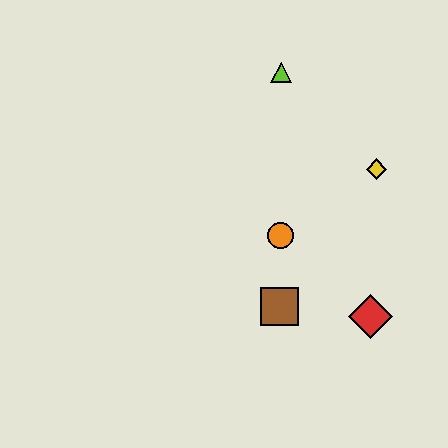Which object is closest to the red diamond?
The brown square is closest to the red diamond.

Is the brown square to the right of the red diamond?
No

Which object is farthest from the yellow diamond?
The brown square is farthest from the yellow diamond.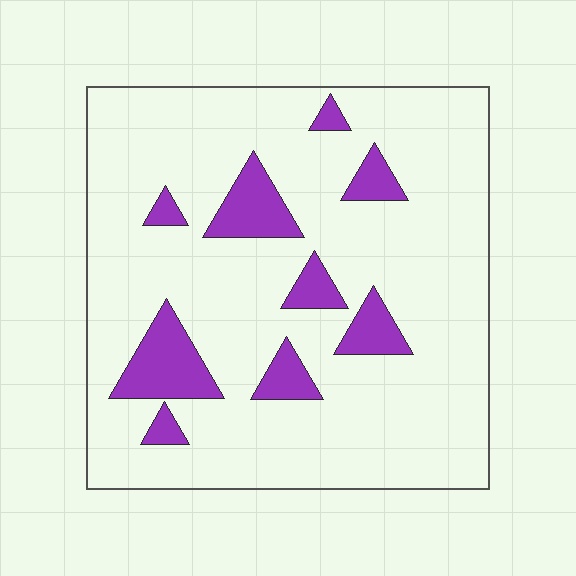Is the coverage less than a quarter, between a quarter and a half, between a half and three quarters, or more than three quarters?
Less than a quarter.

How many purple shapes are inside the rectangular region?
9.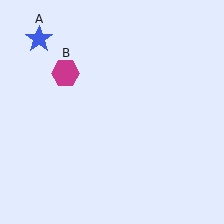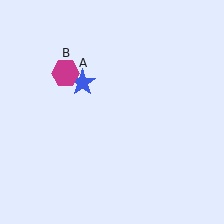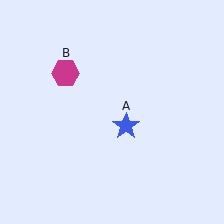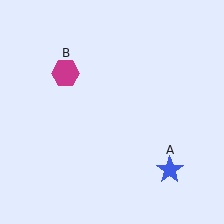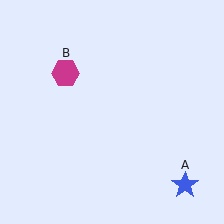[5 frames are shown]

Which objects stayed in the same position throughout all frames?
Magenta hexagon (object B) remained stationary.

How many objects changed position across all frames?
1 object changed position: blue star (object A).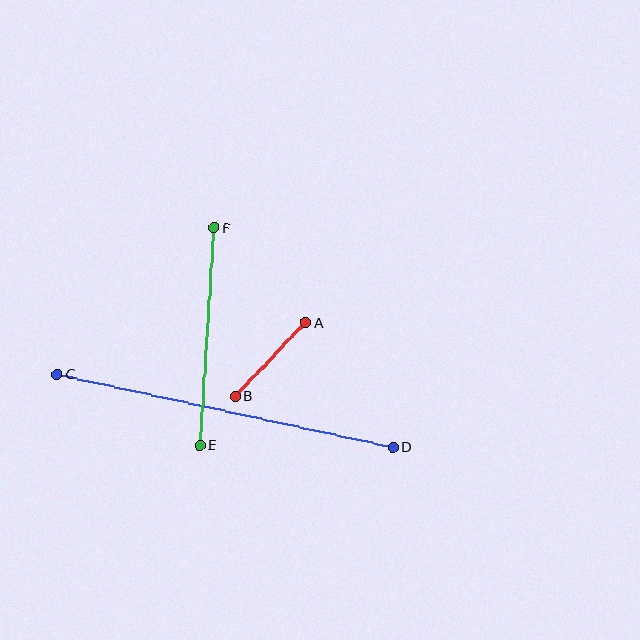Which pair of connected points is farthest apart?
Points C and D are farthest apart.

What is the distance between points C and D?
The distance is approximately 344 pixels.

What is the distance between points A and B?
The distance is approximately 102 pixels.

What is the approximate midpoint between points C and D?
The midpoint is at approximately (225, 411) pixels.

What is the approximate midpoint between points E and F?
The midpoint is at approximately (207, 336) pixels.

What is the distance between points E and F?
The distance is approximately 218 pixels.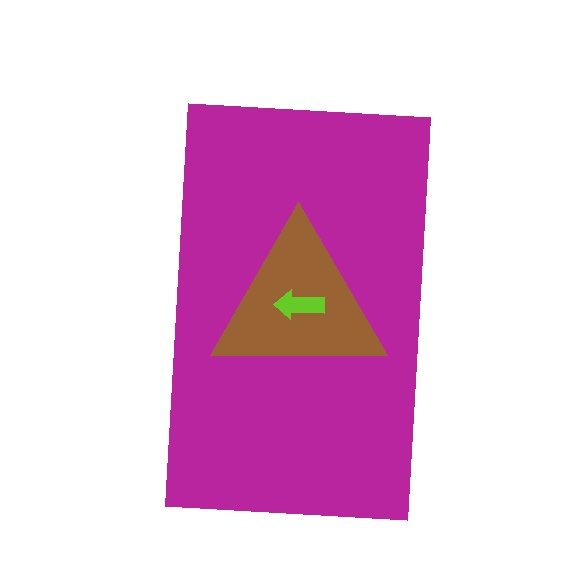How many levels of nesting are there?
3.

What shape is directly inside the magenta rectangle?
The brown triangle.